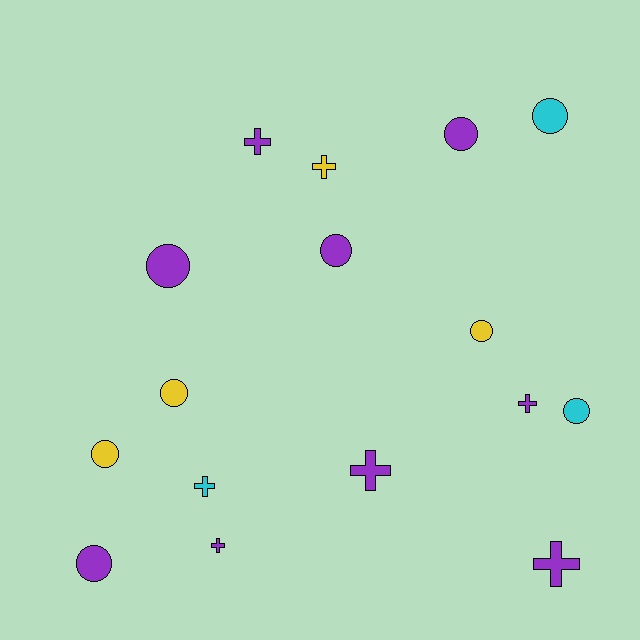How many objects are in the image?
There are 16 objects.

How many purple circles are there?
There are 4 purple circles.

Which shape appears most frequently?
Circle, with 9 objects.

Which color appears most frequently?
Purple, with 9 objects.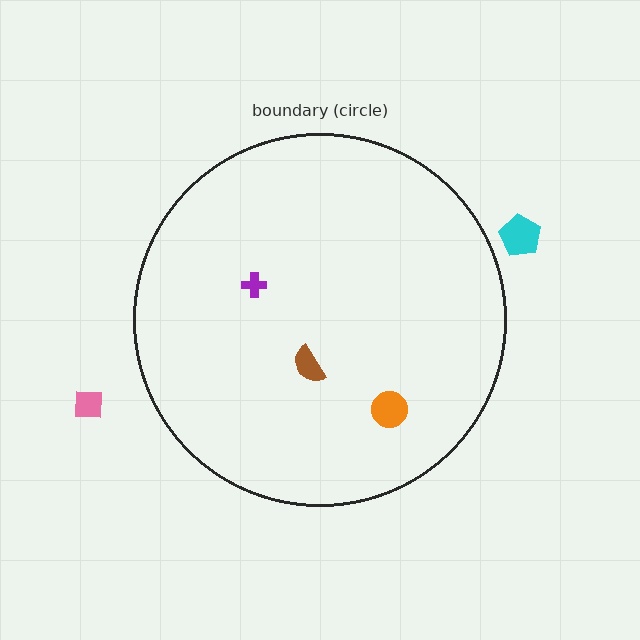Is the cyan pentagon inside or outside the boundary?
Outside.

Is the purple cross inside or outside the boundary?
Inside.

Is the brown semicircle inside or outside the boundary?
Inside.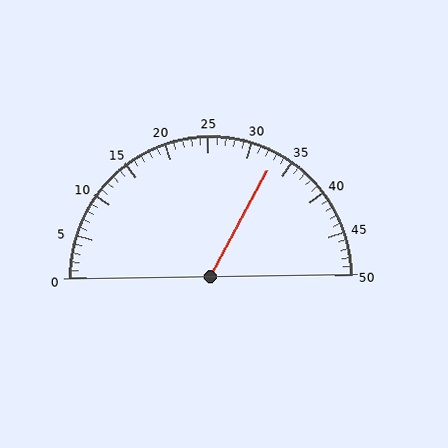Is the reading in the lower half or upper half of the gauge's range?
The reading is in the upper half of the range (0 to 50).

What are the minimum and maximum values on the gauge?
The gauge ranges from 0 to 50.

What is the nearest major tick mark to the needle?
The nearest major tick mark is 35.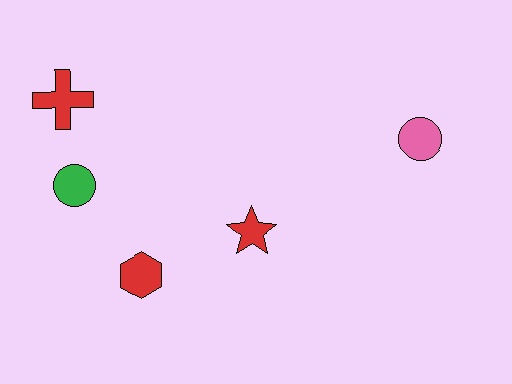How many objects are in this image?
There are 5 objects.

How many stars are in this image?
There is 1 star.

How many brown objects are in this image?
There are no brown objects.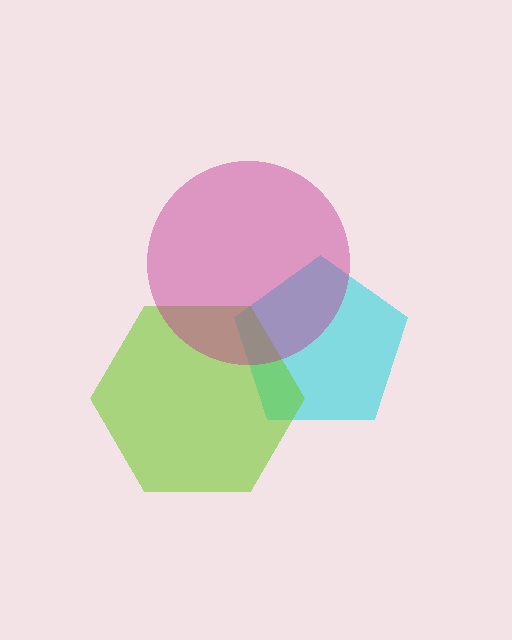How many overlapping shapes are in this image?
There are 3 overlapping shapes in the image.